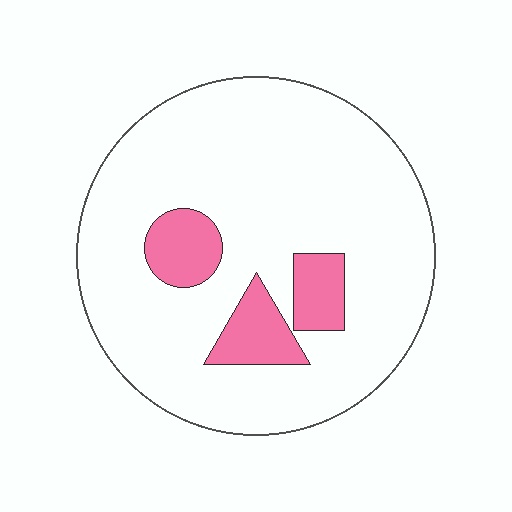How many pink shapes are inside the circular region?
3.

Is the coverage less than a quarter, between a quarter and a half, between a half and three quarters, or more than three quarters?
Less than a quarter.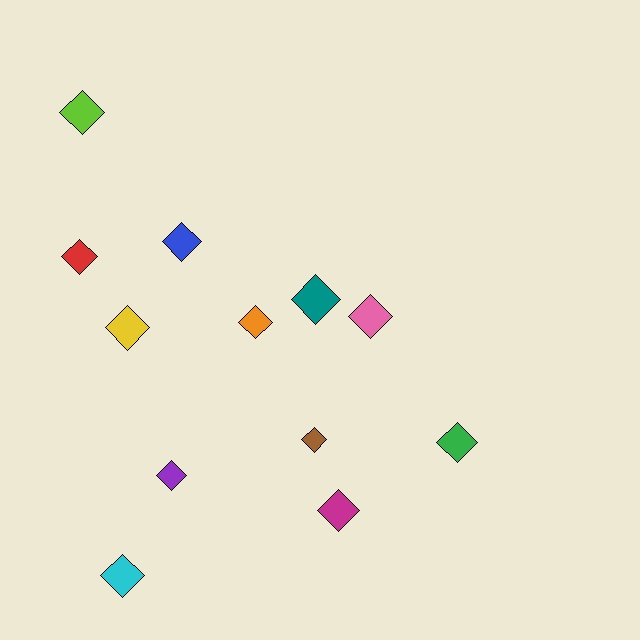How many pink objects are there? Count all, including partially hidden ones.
There is 1 pink object.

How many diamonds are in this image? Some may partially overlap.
There are 12 diamonds.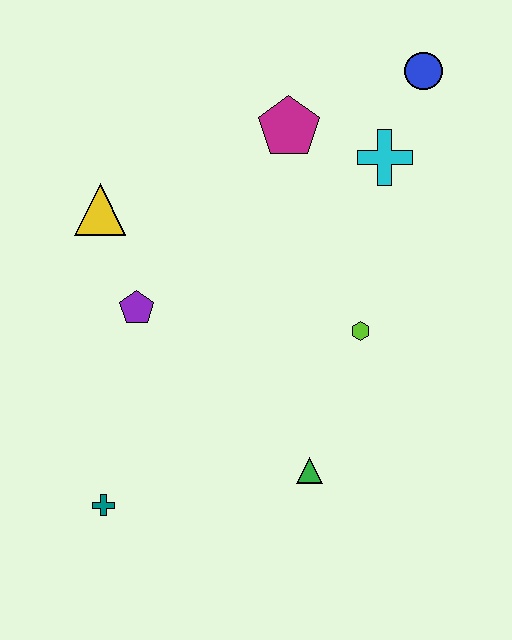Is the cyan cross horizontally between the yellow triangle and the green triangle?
No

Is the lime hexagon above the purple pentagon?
No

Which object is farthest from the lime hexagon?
The teal cross is farthest from the lime hexagon.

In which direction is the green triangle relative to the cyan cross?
The green triangle is below the cyan cross.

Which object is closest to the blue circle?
The cyan cross is closest to the blue circle.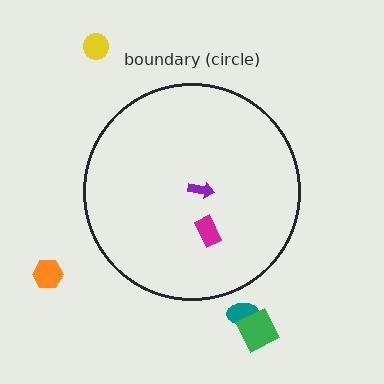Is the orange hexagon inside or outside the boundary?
Outside.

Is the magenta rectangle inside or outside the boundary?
Inside.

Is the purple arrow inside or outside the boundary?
Inside.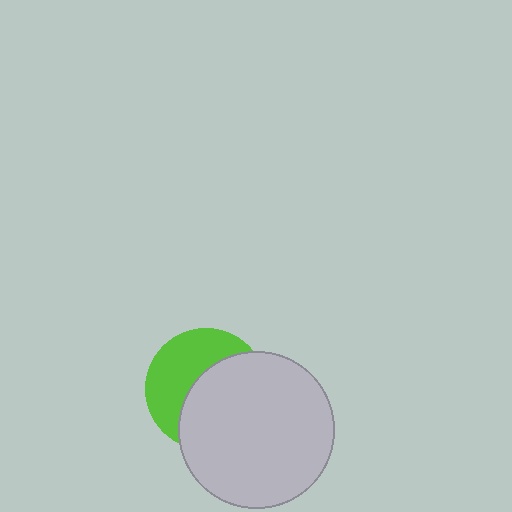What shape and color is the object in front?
The object in front is a light gray circle.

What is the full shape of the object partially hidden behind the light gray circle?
The partially hidden object is a lime circle.